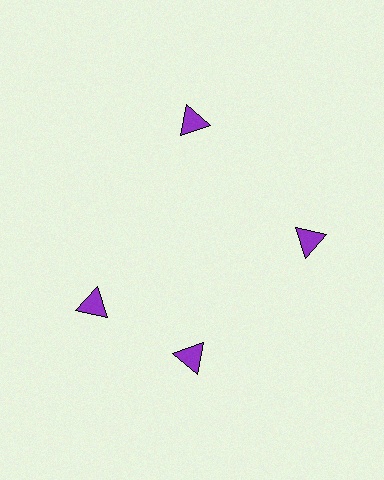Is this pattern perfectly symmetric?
No. The 4 purple triangles are arranged in a ring, but one element near the 9 o'clock position is rotated out of alignment along the ring, breaking the 4-fold rotational symmetry.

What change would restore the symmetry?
The symmetry would be restored by rotating it back into even spacing with its neighbors so that all 4 triangles sit at equal angles and equal distance from the center.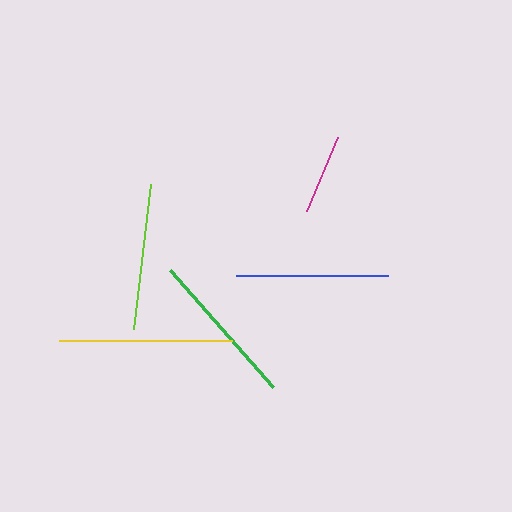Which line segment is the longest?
The yellow line is the longest at approximately 173 pixels.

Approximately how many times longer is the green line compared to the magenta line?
The green line is approximately 2.0 times the length of the magenta line.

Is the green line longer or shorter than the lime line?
The green line is longer than the lime line.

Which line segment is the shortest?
The magenta line is the shortest at approximately 80 pixels.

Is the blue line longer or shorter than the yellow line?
The yellow line is longer than the blue line.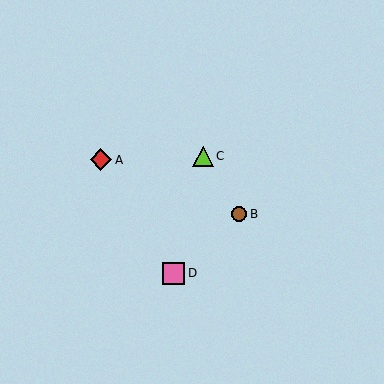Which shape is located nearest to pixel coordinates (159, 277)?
The pink square (labeled D) at (174, 273) is nearest to that location.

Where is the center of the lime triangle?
The center of the lime triangle is at (203, 156).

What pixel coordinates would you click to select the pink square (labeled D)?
Click at (174, 273) to select the pink square D.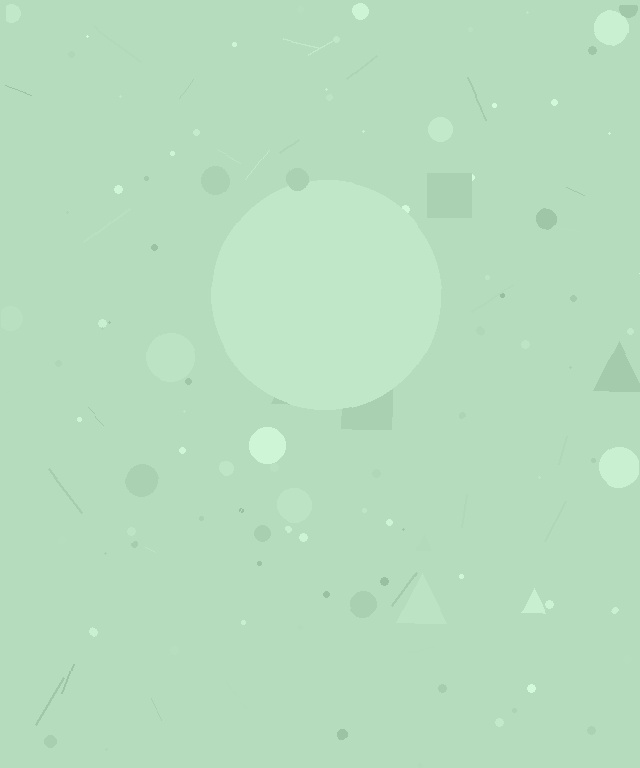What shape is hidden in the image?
A circle is hidden in the image.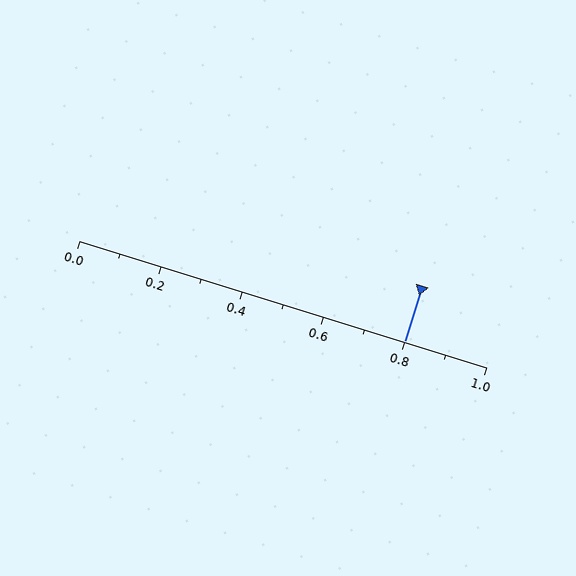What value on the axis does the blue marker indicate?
The marker indicates approximately 0.8.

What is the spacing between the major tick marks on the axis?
The major ticks are spaced 0.2 apart.